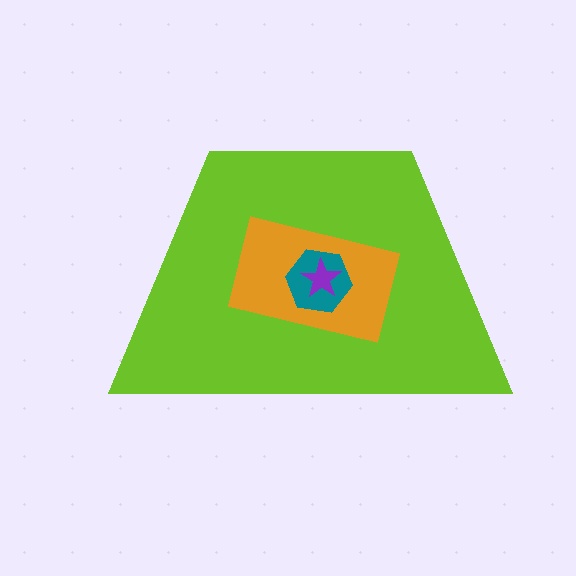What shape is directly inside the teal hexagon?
The purple star.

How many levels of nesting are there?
4.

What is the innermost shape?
The purple star.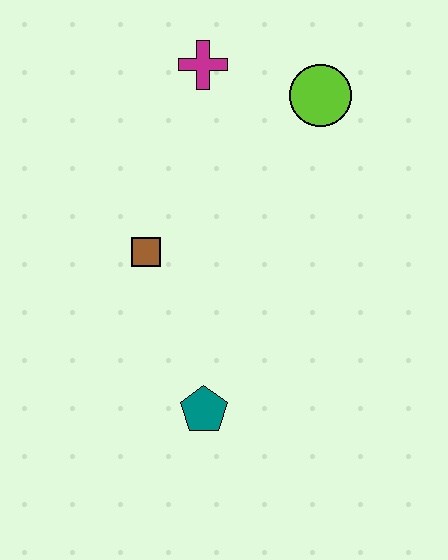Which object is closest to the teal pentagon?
The brown square is closest to the teal pentagon.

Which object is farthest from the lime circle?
The teal pentagon is farthest from the lime circle.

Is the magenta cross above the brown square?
Yes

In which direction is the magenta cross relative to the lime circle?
The magenta cross is to the left of the lime circle.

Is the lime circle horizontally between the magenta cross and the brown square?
No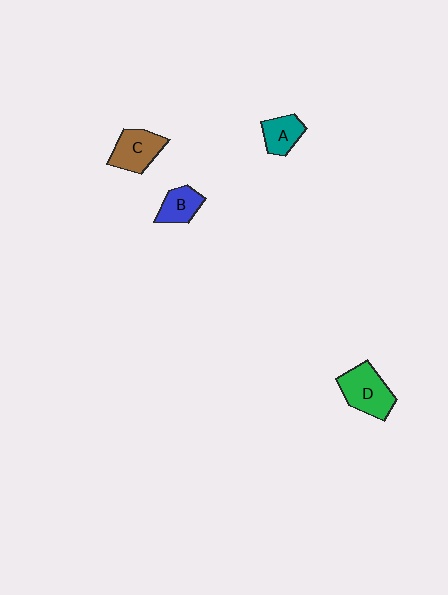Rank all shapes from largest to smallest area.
From largest to smallest: D (green), C (brown), B (blue), A (teal).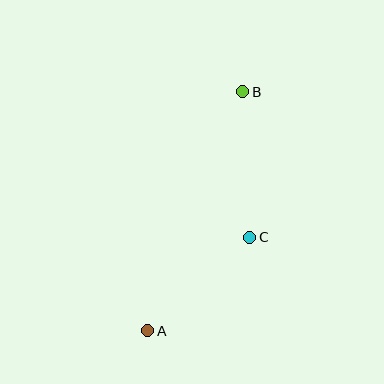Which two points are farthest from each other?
Points A and B are farthest from each other.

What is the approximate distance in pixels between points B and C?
The distance between B and C is approximately 146 pixels.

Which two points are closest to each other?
Points A and C are closest to each other.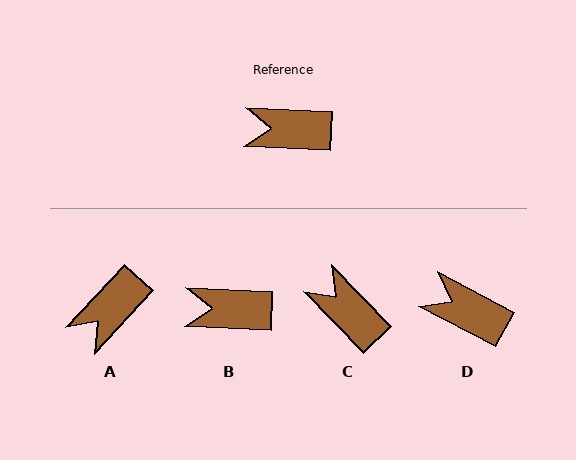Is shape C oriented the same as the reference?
No, it is off by about 43 degrees.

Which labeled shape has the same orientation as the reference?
B.